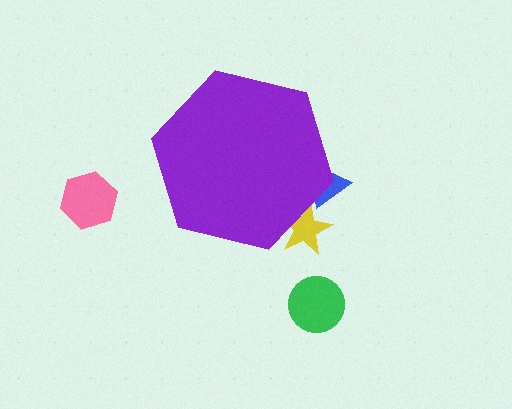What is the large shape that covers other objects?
A purple hexagon.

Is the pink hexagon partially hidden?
No, the pink hexagon is fully visible.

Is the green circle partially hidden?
No, the green circle is fully visible.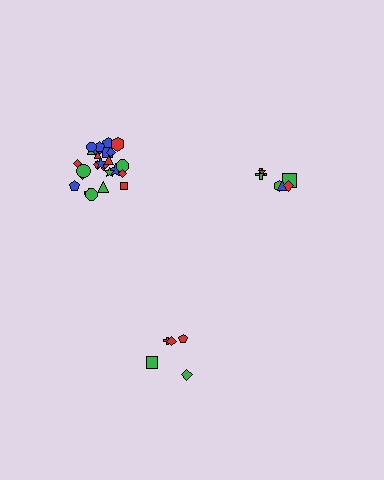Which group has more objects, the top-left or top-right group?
The top-left group.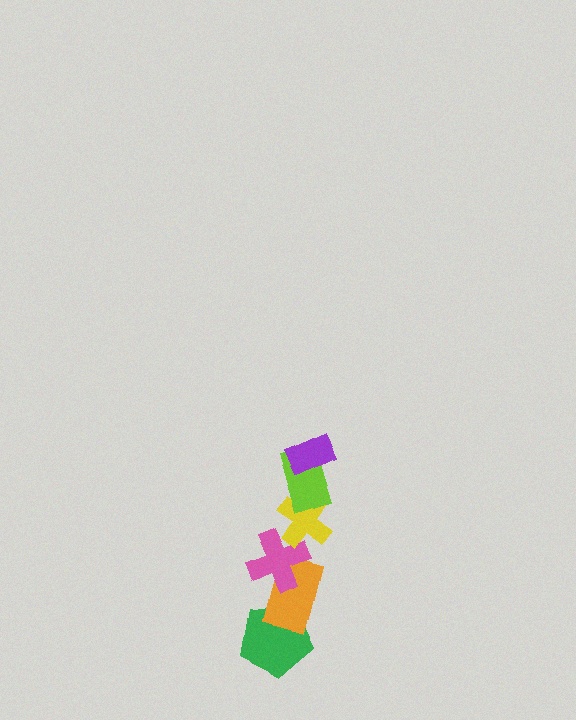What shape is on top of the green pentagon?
The orange rectangle is on top of the green pentagon.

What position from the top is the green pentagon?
The green pentagon is 6th from the top.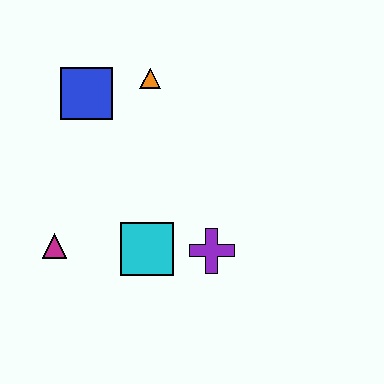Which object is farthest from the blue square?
The purple cross is farthest from the blue square.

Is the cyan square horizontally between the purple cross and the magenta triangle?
Yes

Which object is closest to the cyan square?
The purple cross is closest to the cyan square.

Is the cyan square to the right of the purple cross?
No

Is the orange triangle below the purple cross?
No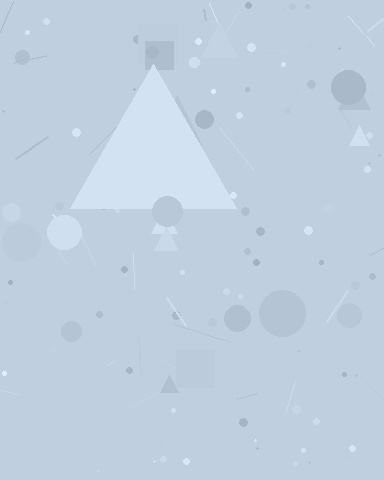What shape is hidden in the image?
A triangle is hidden in the image.